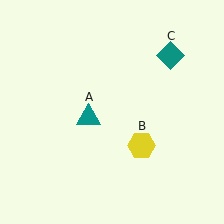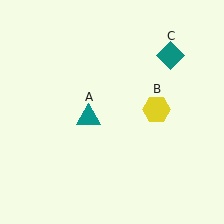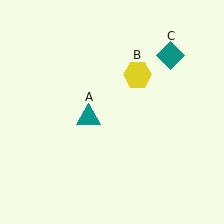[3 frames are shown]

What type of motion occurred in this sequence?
The yellow hexagon (object B) rotated counterclockwise around the center of the scene.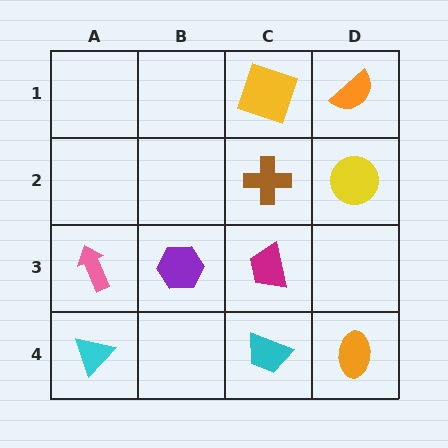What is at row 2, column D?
A yellow circle.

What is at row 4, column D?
An orange ellipse.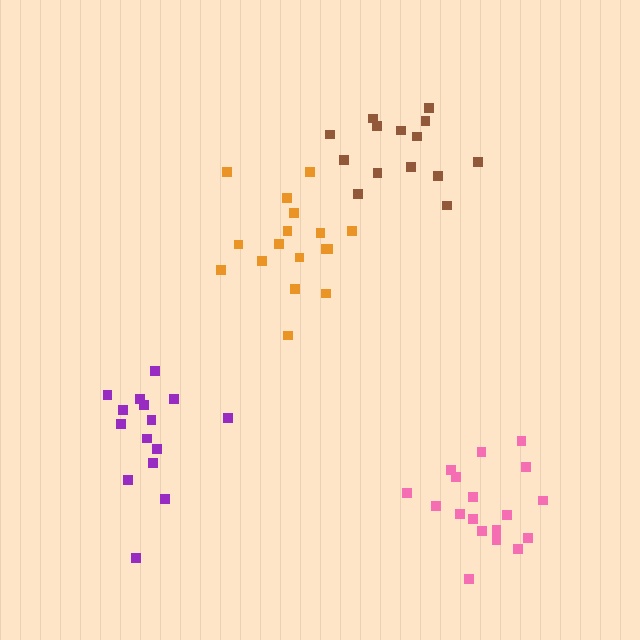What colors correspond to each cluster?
The clusters are colored: brown, purple, pink, orange.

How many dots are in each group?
Group 1: 14 dots, Group 2: 15 dots, Group 3: 18 dots, Group 4: 17 dots (64 total).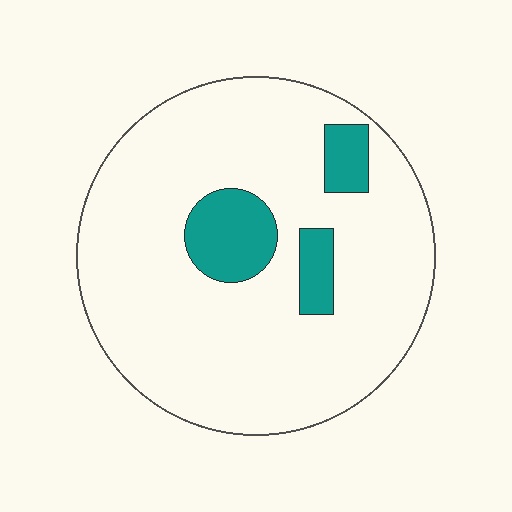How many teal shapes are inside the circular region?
3.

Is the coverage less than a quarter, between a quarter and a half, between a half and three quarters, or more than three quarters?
Less than a quarter.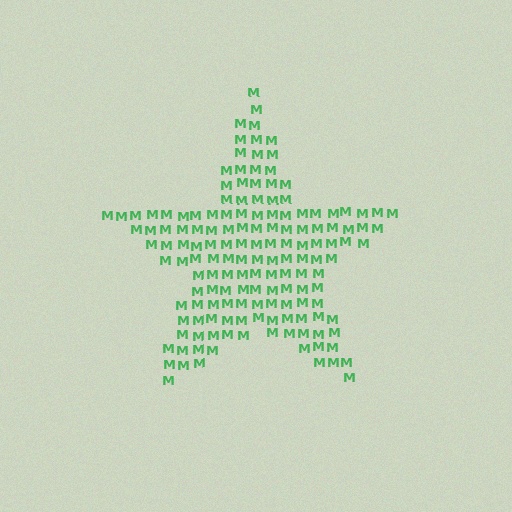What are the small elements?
The small elements are letter M's.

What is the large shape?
The large shape is a star.